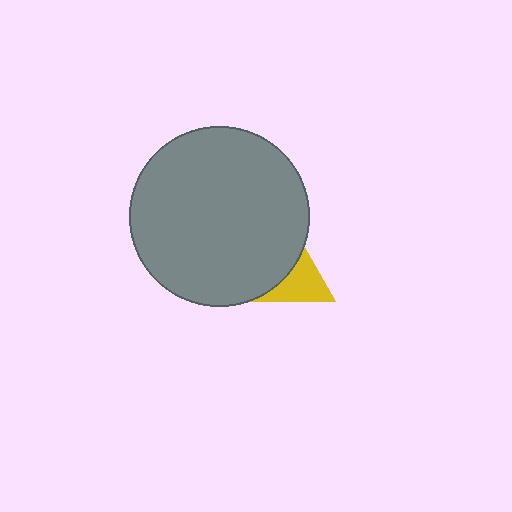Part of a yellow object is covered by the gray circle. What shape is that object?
It is a triangle.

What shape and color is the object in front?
The object in front is a gray circle.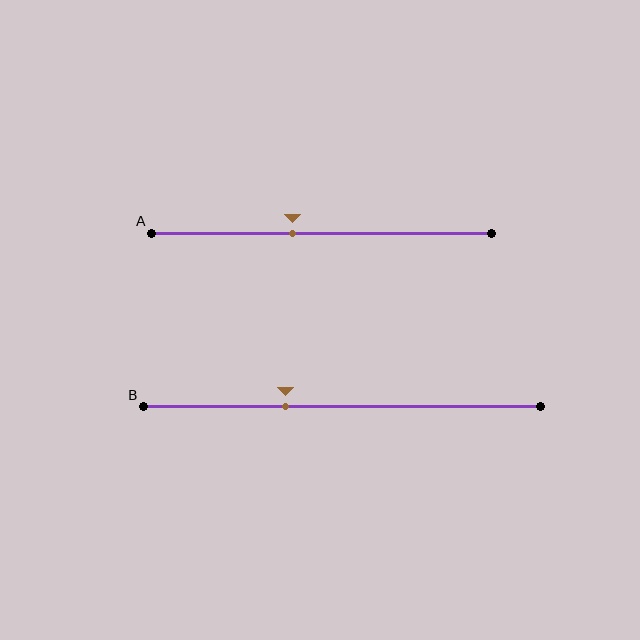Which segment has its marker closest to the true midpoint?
Segment A has its marker closest to the true midpoint.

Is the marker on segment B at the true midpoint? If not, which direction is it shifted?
No, the marker on segment B is shifted to the left by about 14% of the segment length.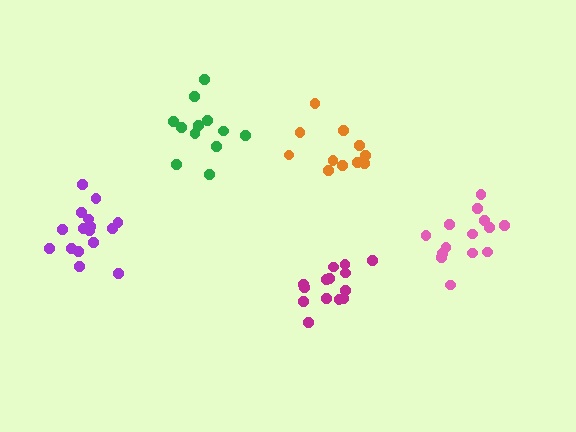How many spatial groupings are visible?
There are 5 spatial groupings.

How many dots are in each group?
Group 1: 14 dots, Group 2: 16 dots, Group 3: 14 dots, Group 4: 11 dots, Group 5: 12 dots (67 total).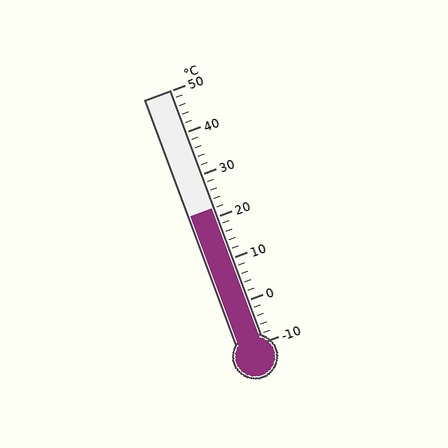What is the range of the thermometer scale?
The thermometer scale ranges from -10°C to 50°C.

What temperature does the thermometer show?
The thermometer shows approximately 22°C.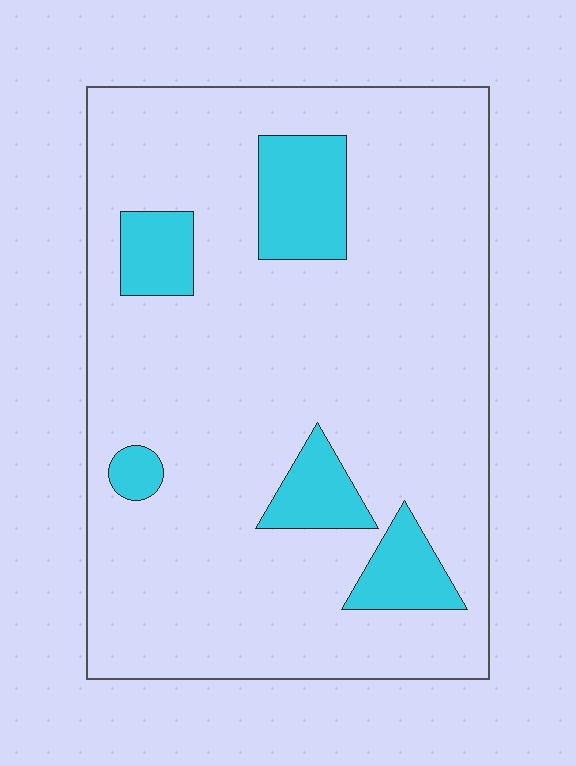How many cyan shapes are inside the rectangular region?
5.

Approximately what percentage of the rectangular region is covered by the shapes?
Approximately 15%.